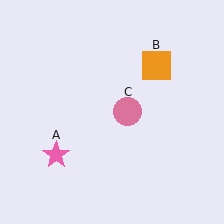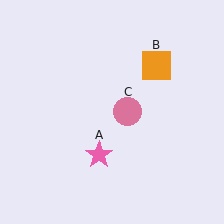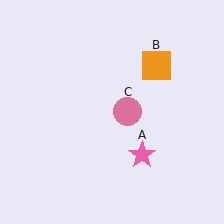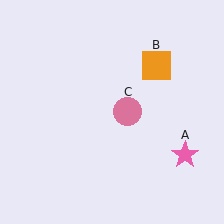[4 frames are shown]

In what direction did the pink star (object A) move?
The pink star (object A) moved right.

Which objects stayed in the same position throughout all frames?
Orange square (object B) and pink circle (object C) remained stationary.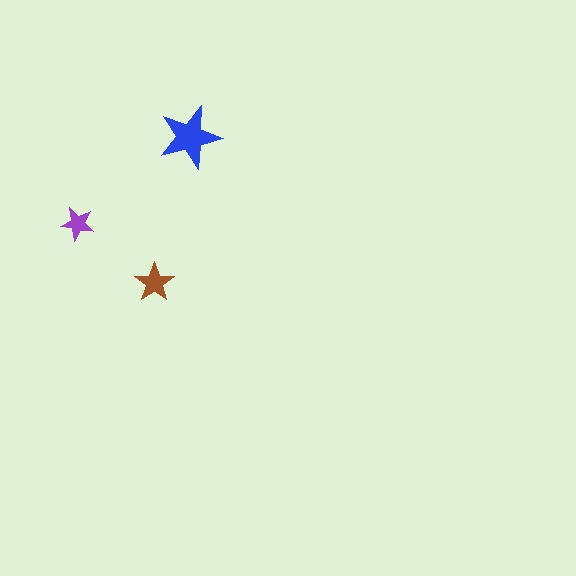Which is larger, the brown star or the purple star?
The brown one.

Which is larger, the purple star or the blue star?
The blue one.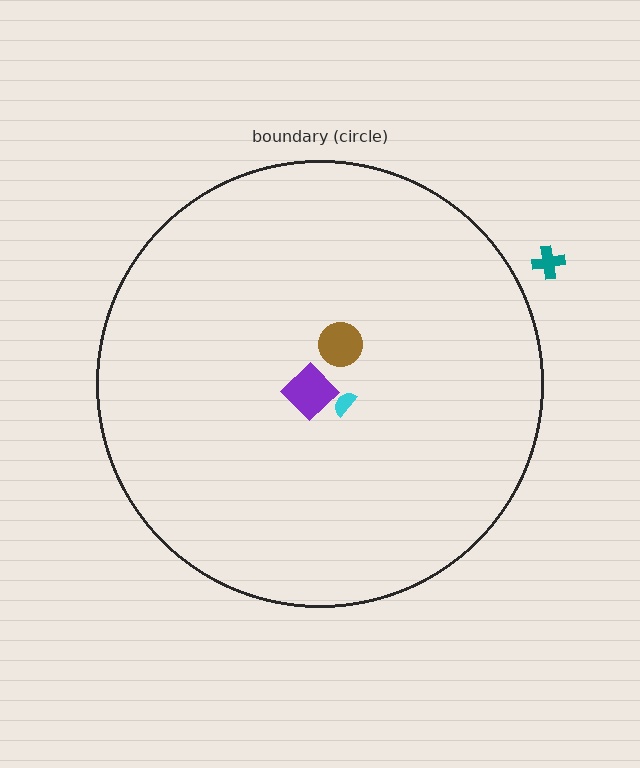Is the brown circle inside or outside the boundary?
Inside.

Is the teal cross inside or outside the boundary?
Outside.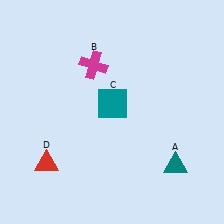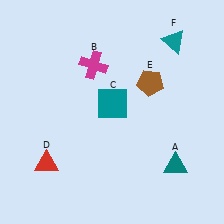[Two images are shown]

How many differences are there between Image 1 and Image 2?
There are 2 differences between the two images.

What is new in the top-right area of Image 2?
A teal triangle (F) was added in the top-right area of Image 2.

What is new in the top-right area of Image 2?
A brown pentagon (E) was added in the top-right area of Image 2.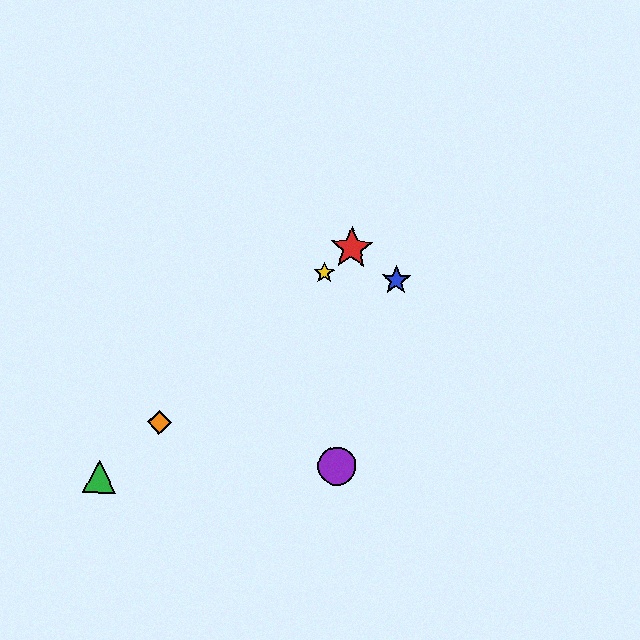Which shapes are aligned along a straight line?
The red star, the green triangle, the yellow star, the orange diamond are aligned along a straight line.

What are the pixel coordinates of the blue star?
The blue star is at (396, 280).